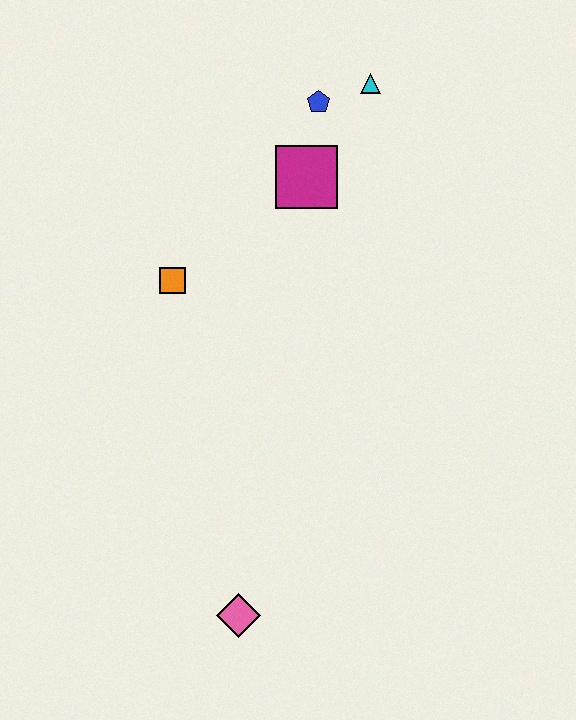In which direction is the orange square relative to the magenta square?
The orange square is to the left of the magenta square.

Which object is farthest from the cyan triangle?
The pink diamond is farthest from the cyan triangle.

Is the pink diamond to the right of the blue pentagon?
No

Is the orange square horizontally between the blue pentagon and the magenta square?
No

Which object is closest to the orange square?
The magenta square is closest to the orange square.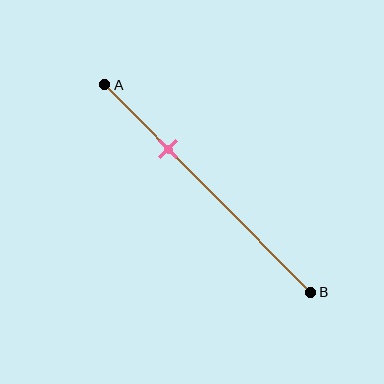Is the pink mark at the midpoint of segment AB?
No, the mark is at about 30% from A, not at the 50% midpoint.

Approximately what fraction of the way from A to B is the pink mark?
The pink mark is approximately 30% of the way from A to B.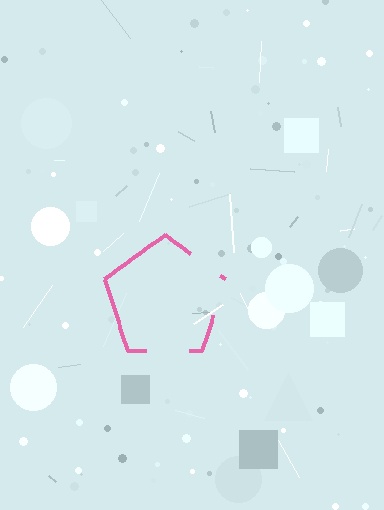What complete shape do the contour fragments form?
The contour fragments form a pentagon.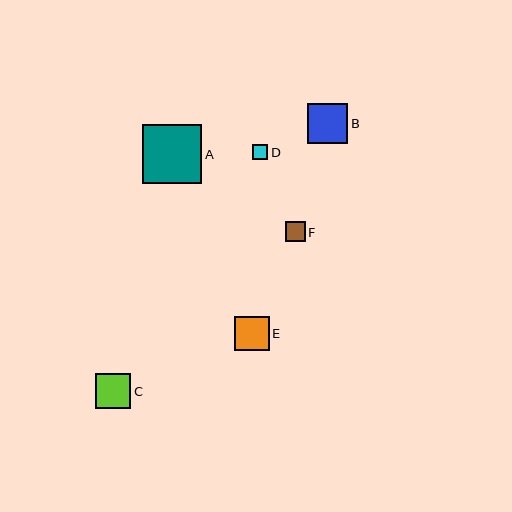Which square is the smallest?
Square D is the smallest with a size of approximately 15 pixels.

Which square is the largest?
Square A is the largest with a size of approximately 59 pixels.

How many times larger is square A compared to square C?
Square A is approximately 1.7 times the size of square C.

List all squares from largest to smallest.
From largest to smallest: A, B, C, E, F, D.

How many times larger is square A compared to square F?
Square A is approximately 2.9 times the size of square F.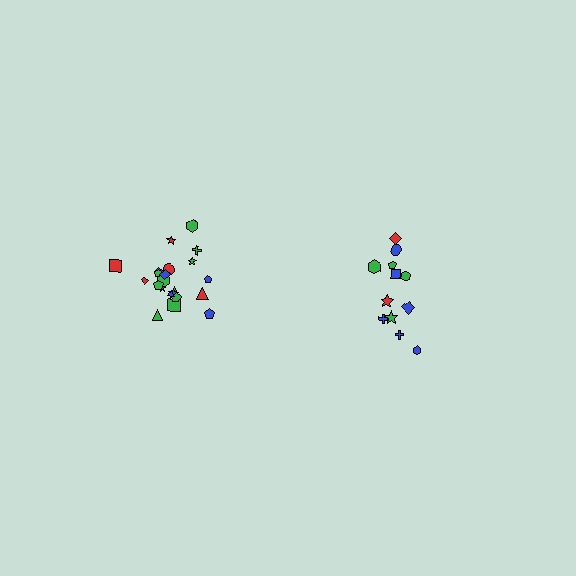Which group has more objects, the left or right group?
The left group.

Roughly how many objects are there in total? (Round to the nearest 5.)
Roughly 35 objects in total.